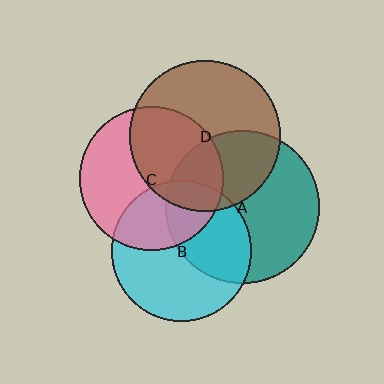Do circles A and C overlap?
Yes.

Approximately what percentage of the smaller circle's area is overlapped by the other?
Approximately 25%.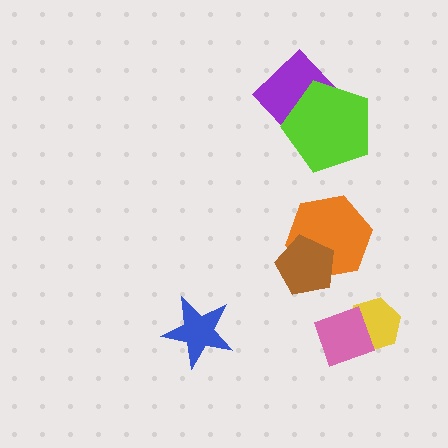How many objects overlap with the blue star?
0 objects overlap with the blue star.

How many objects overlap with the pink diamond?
1 object overlaps with the pink diamond.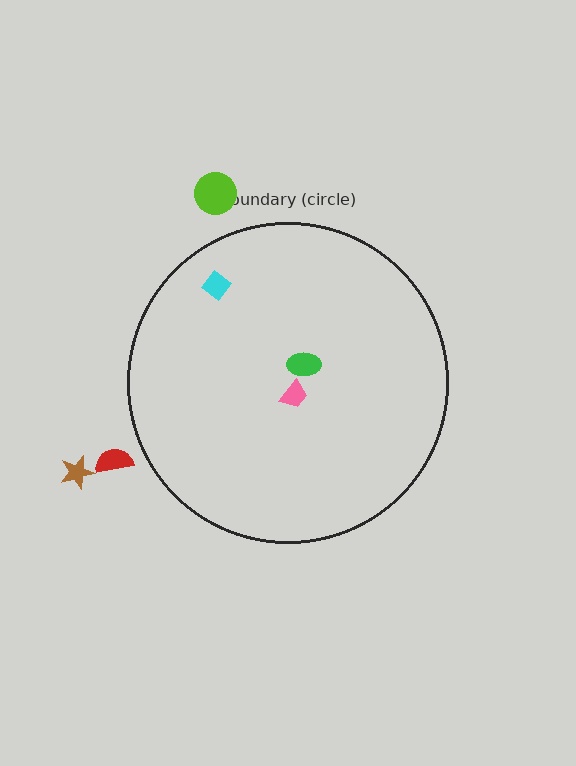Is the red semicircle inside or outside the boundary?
Outside.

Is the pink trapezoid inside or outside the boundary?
Inside.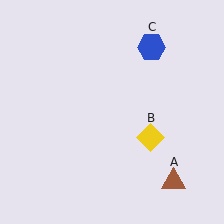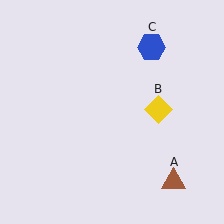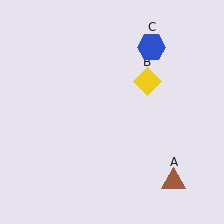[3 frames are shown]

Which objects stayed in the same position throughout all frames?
Brown triangle (object A) and blue hexagon (object C) remained stationary.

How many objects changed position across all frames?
1 object changed position: yellow diamond (object B).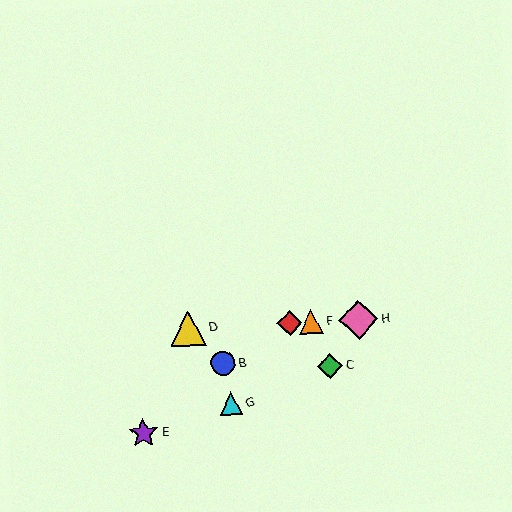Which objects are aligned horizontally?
Objects A, D, F, H are aligned horizontally.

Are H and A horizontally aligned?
Yes, both are at y≈320.